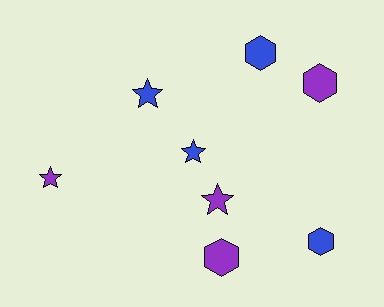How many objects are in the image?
There are 8 objects.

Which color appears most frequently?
Purple, with 4 objects.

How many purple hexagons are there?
There are 2 purple hexagons.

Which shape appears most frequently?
Star, with 4 objects.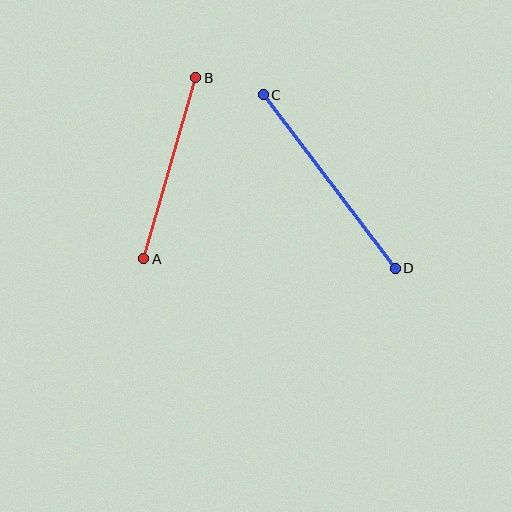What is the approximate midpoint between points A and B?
The midpoint is at approximately (170, 168) pixels.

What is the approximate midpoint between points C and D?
The midpoint is at approximately (329, 181) pixels.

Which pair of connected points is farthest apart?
Points C and D are farthest apart.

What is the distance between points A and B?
The distance is approximately 188 pixels.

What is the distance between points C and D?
The distance is approximately 218 pixels.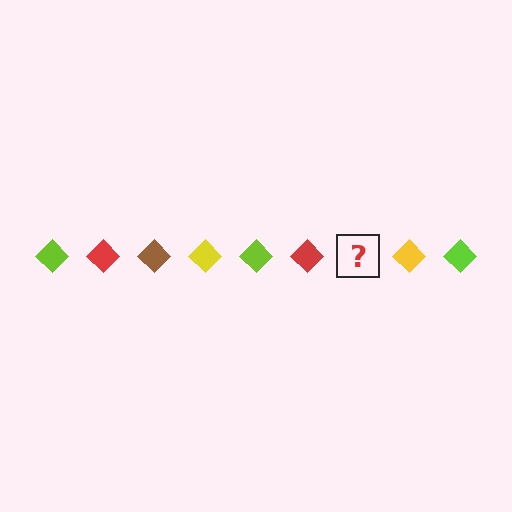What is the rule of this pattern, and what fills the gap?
The rule is that the pattern cycles through lime, red, brown, yellow diamonds. The gap should be filled with a brown diamond.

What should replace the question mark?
The question mark should be replaced with a brown diamond.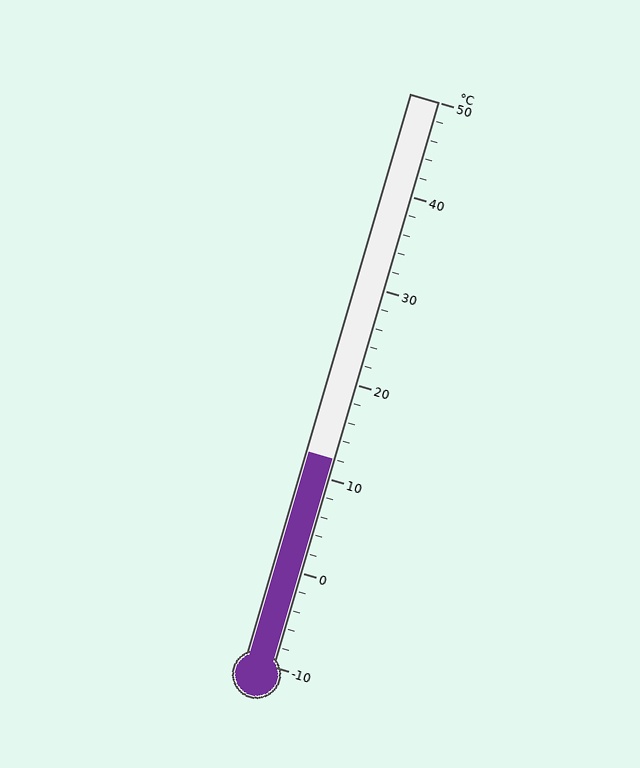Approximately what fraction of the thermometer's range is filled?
The thermometer is filled to approximately 35% of its range.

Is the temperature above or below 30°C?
The temperature is below 30°C.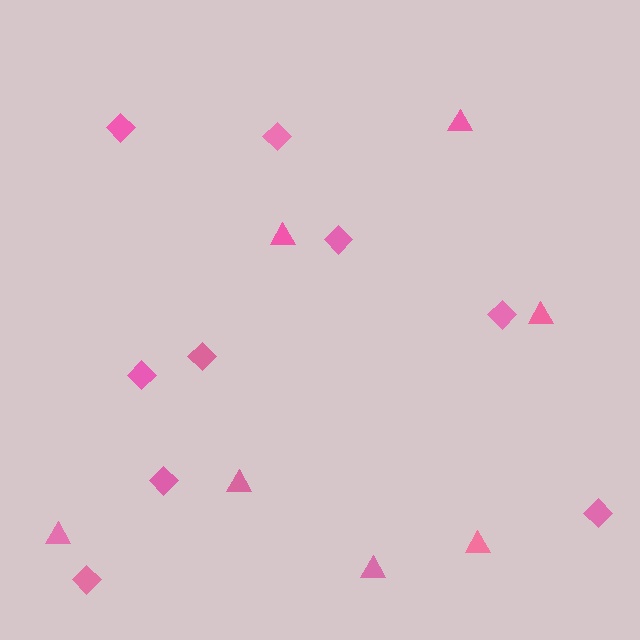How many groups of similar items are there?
There are 2 groups: one group of triangles (7) and one group of diamonds (9).